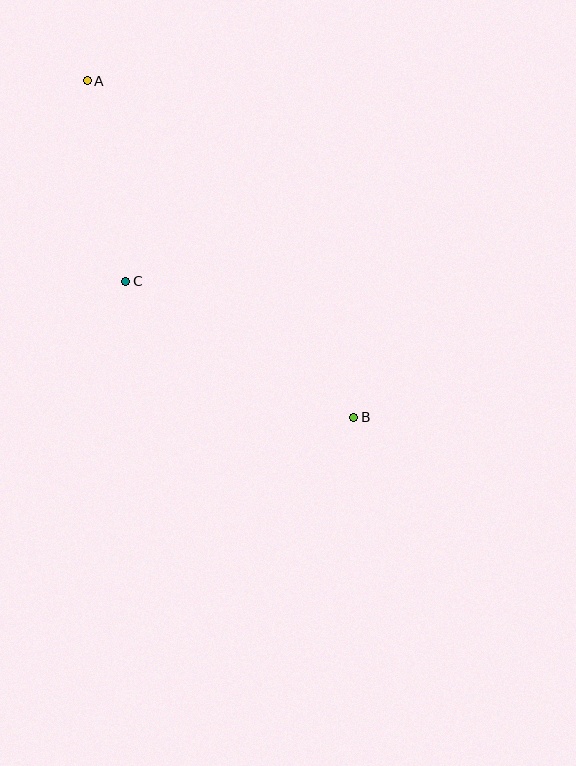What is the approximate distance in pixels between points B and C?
The distance between B and C is approximately 266 pixels.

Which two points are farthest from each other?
Points A and B are farthest from each other.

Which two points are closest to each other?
Points A and C are closest to each other.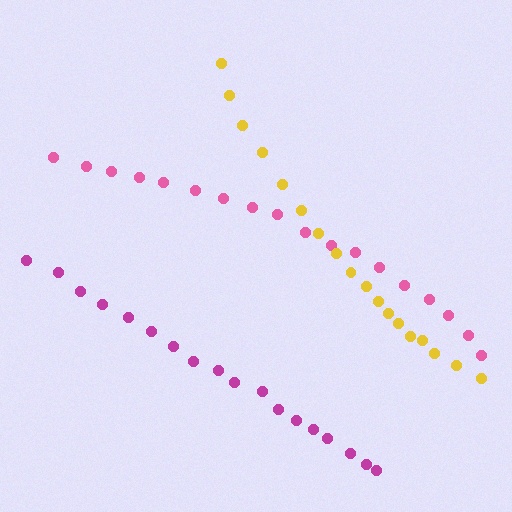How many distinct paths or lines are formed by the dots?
There are 3 distinct paths.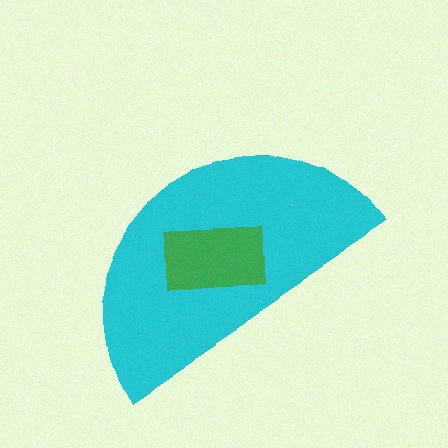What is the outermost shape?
The cyan semicircle.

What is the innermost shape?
The green rectangle.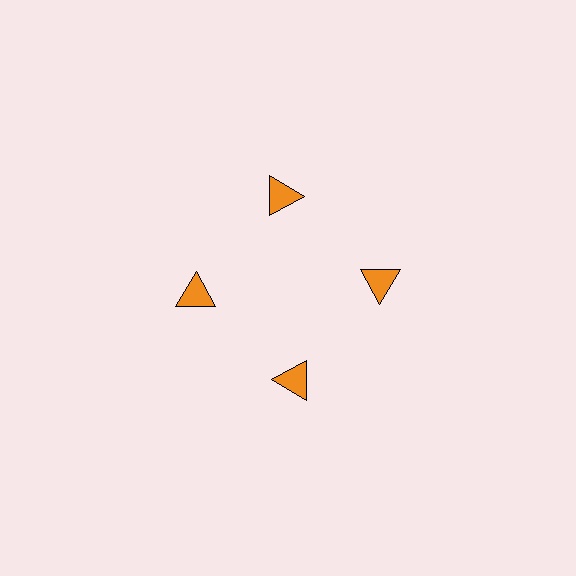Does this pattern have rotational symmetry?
Yes, this pattern has 4-fold rotational symmetry. It looks the same after rotating 90 degrees around the center.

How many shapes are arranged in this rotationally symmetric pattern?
There are 4 shapes, arranged in 4 groups of 1.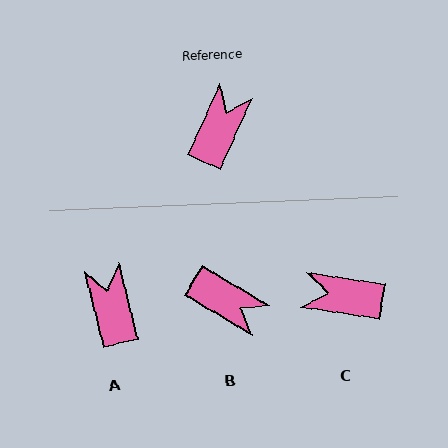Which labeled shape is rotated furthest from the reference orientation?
C, about 105 degrees away.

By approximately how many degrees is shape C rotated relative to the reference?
Approximately 105 degrees counter-clockwise.